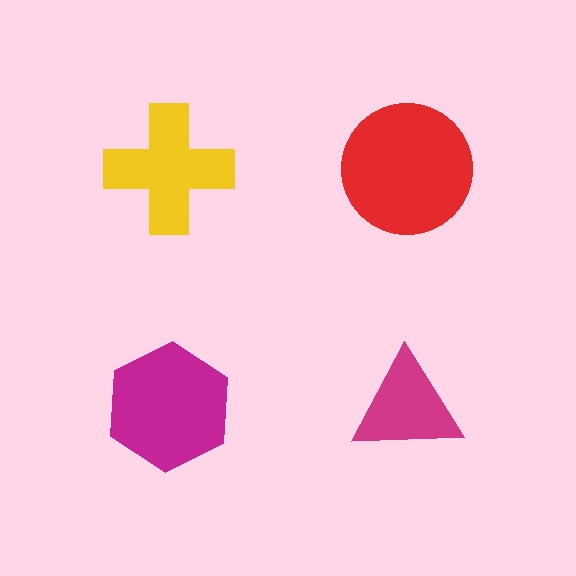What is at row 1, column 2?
A red circle.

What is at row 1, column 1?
A yellow cross.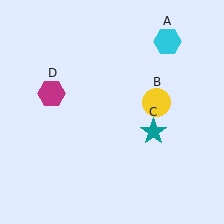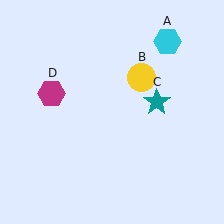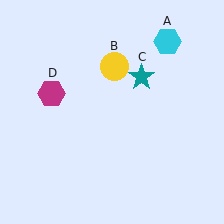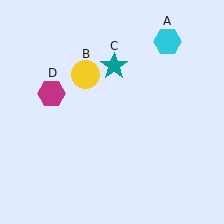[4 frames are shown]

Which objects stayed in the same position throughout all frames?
Cyan hexagon (object A) and magenta hexagon (object D) remained stationary.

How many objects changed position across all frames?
2 objects changed position: yellow circle (object B), teal star (object C).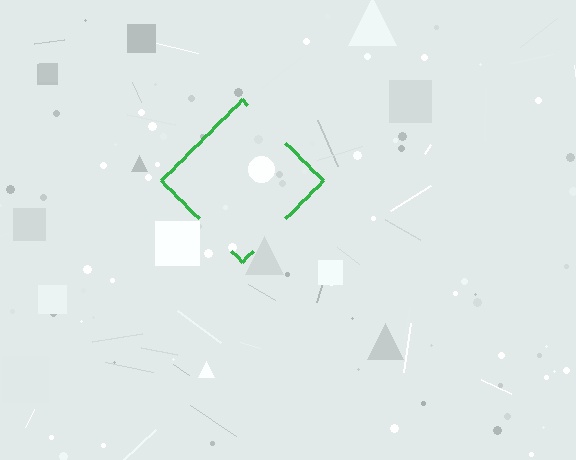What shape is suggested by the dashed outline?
The dashed outline suggests a diamond.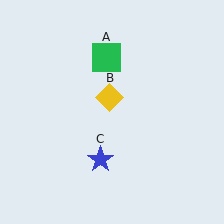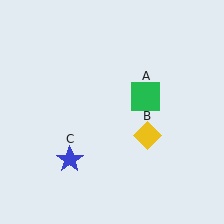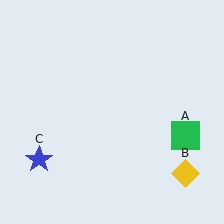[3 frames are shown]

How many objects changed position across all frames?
3 objects changed position: green square (object A), yellow diamond (object B), blue star (object C).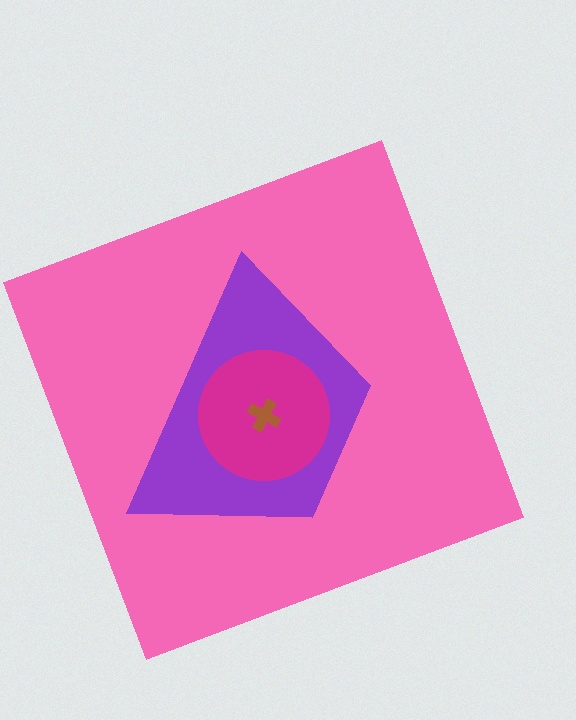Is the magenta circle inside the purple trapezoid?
Yes.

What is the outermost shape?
The pink square.